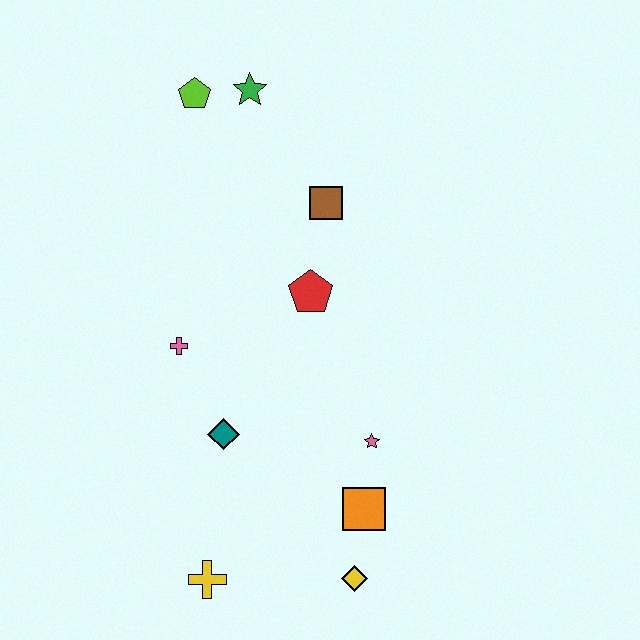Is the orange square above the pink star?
No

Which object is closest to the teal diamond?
The pink cross is closest to the teal diamond.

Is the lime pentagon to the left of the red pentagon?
Yes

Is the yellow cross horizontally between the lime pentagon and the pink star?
Yes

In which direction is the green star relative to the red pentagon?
The green star is above the red pentagon.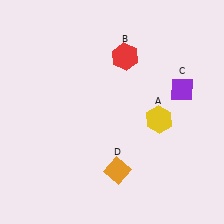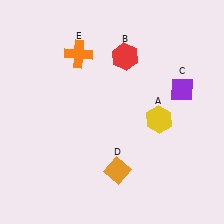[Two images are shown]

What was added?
An orange cross (E) was added in Image 2.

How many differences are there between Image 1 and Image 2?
There is 1 difference between the two images.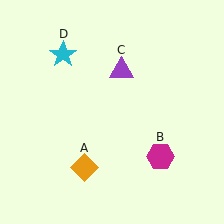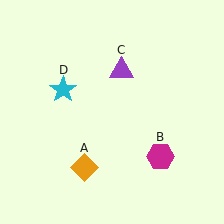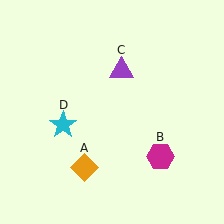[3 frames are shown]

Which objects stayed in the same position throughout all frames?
Orange diamond (object A) and magenta hexagon (object B) and purple triangle (object C) remained stationary.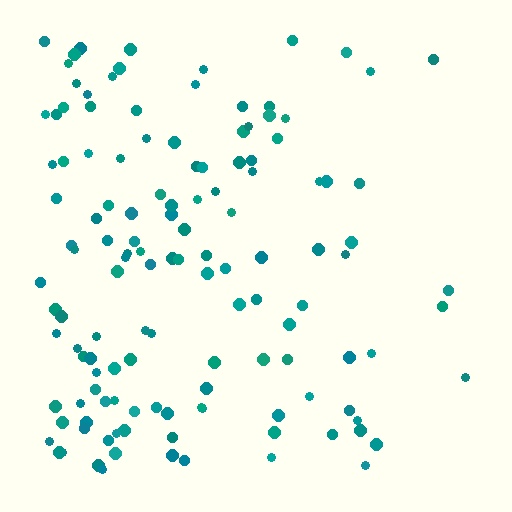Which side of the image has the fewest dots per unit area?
The right.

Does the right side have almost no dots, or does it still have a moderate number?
Still a moderate number, just noticeably fewer than the left.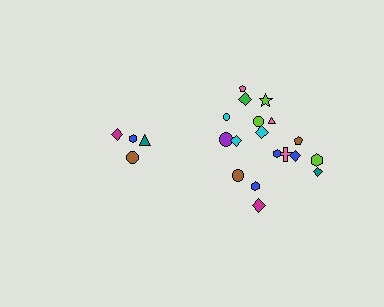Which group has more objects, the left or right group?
The right group.